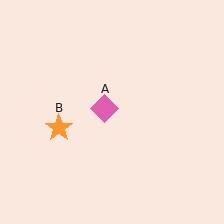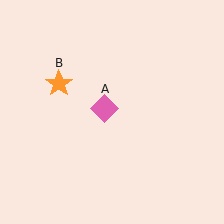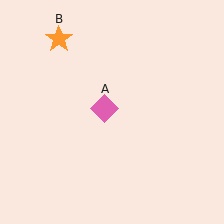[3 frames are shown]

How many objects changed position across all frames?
1 object changed position: orange star (object B).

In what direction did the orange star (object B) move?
The orange star (object B) moved up.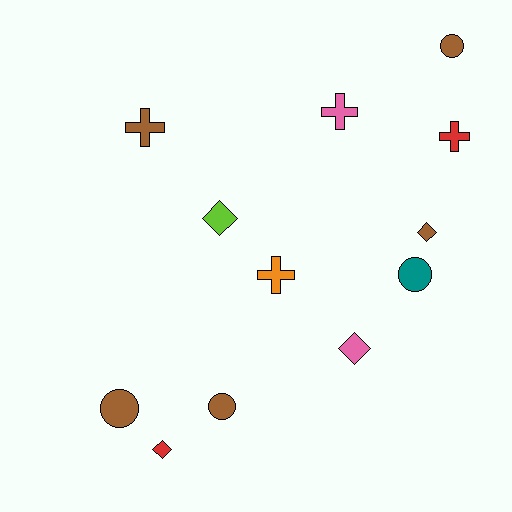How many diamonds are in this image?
There are 4 diamonds.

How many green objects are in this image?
There are no green objects.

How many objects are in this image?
There are 12 objects.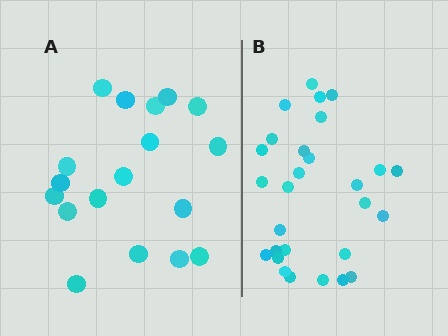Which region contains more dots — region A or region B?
Region B (the right region) has more dots.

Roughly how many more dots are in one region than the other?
Region B has roughly 10 or so more dots than region A.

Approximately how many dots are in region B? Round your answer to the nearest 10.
About 30 dots. (The exact count is 28, which rounds to 30.)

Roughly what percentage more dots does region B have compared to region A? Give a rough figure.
About 55% more.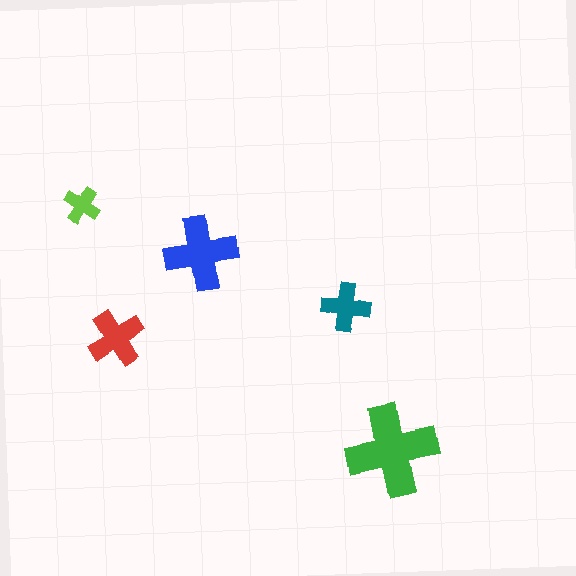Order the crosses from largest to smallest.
the green one, the blue one, the red one, the teal one, the lime one.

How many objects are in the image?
There are 5 objects in the image.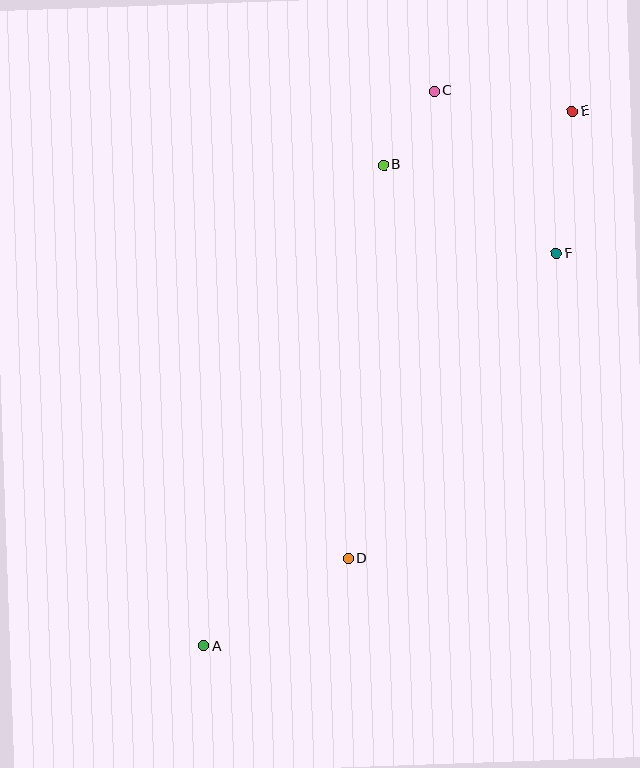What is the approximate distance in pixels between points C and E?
The distance between C and E is approximately 139 pixels.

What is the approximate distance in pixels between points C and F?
The distance between C and F is approximately 203 pixels.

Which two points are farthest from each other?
Points A and E are farthest from each other.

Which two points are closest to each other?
Points B and C are closest to each other.